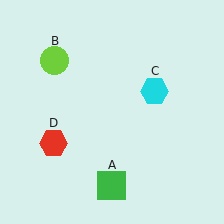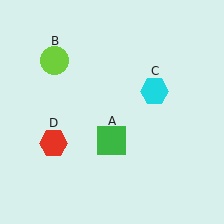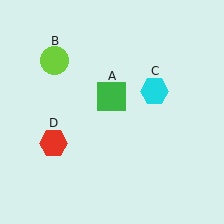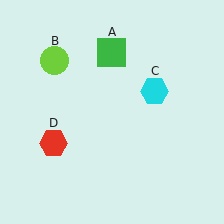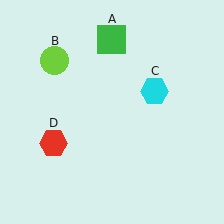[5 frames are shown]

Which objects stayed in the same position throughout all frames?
Lime circle (object B) and cyan hexagon (object C) and red hexagon (object D) remained stationary.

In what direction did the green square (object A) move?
The green square (object A) moved up.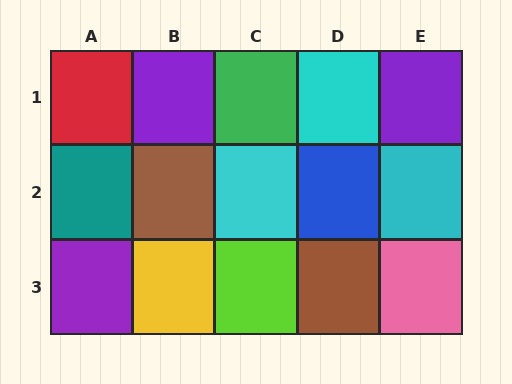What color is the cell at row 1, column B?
Purple.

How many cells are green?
1 cell is green.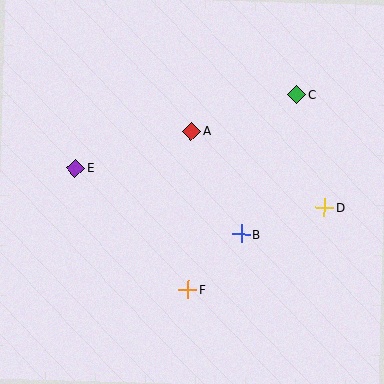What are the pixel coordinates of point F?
Point F is at (188, 290).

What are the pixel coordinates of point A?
Point A is at (191, 131).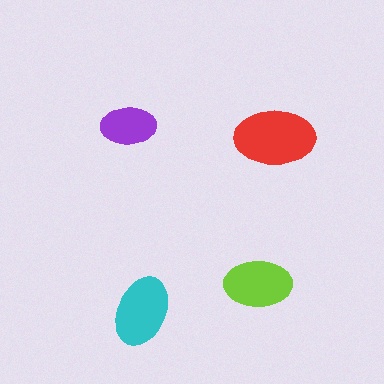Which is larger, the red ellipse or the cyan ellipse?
The red one.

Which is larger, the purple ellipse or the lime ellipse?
The lime one.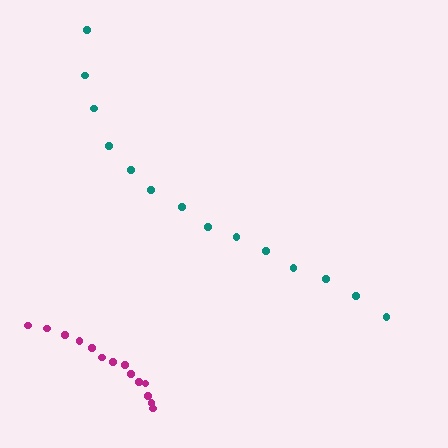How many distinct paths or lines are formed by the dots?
There are 2 distinct paths.